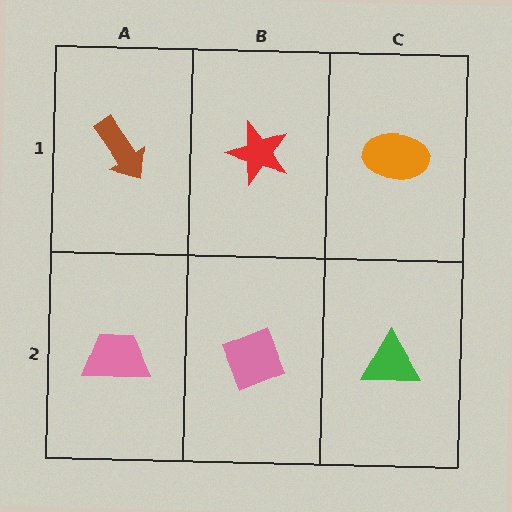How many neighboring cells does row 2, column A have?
2.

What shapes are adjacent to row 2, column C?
An orange ellipse (row 1, column C), a pink diamond (row 2, column B).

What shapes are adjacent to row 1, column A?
A pink trapezoid (row 2, column A), a red star (row 1, column B).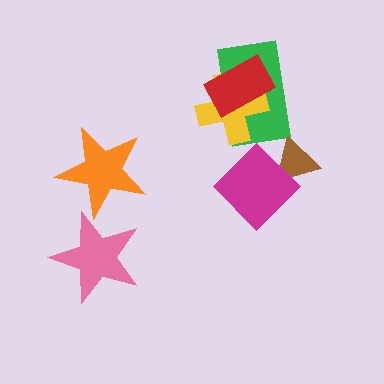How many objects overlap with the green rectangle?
2 objects overlap with the green rectangle.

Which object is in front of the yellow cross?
The red rectangle is in front of the yellow cross.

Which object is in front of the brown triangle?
The magenta diamond is in front of the brown triangle.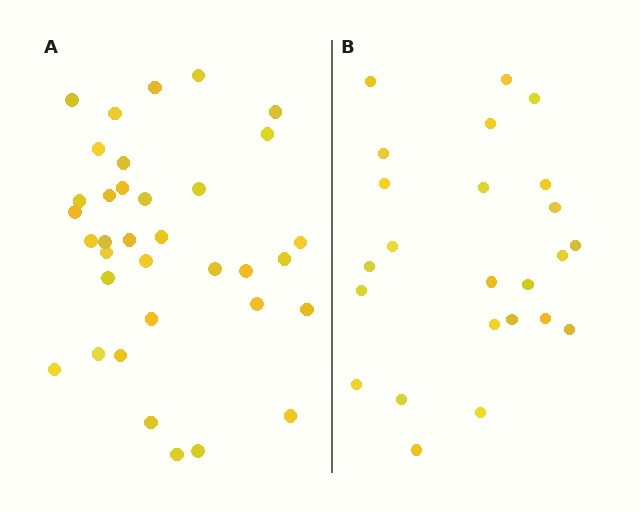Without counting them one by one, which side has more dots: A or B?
Region A (the left region) has more dots.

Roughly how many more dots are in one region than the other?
Region A has roughly 12 or so more dots than region B.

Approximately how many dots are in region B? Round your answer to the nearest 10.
About 20 dots. (The exact count is 24, which rounds to 20.)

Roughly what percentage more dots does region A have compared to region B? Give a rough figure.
About 45% more.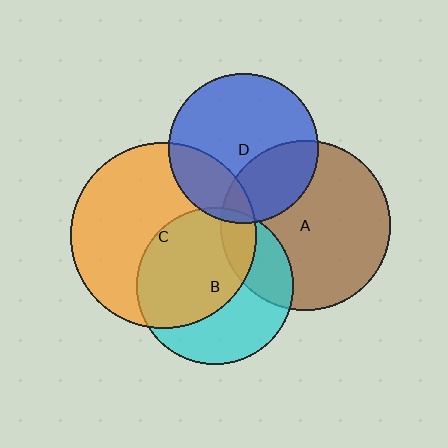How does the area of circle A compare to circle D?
Approximately 1.3 times.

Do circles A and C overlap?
Yes.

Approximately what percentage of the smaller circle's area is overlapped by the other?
Approximately 10%.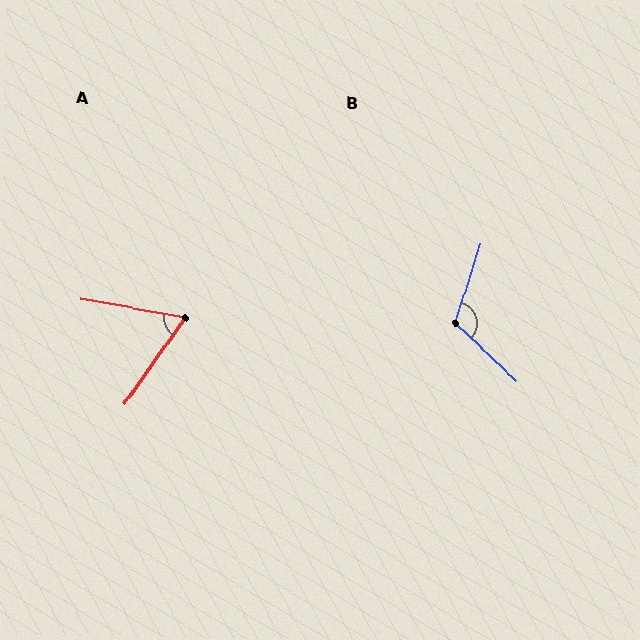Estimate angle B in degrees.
Approximately 115 degrees.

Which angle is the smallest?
A, at approximately 65 degrees.